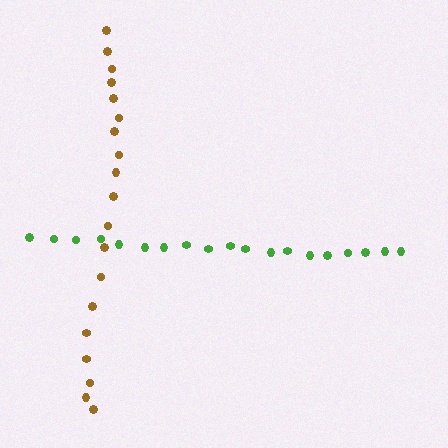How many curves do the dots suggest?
There are 2 distinct paths.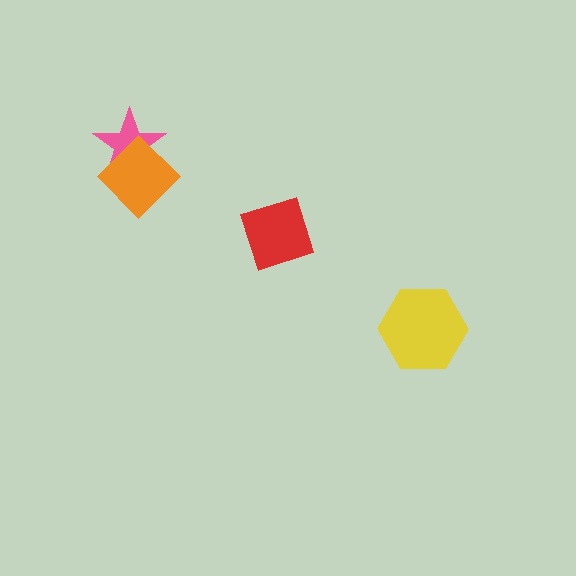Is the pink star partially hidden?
Yes, it is partially covered by another shape.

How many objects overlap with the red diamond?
0 objects overlap with the red diamond.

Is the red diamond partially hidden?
No, no other shape covers it.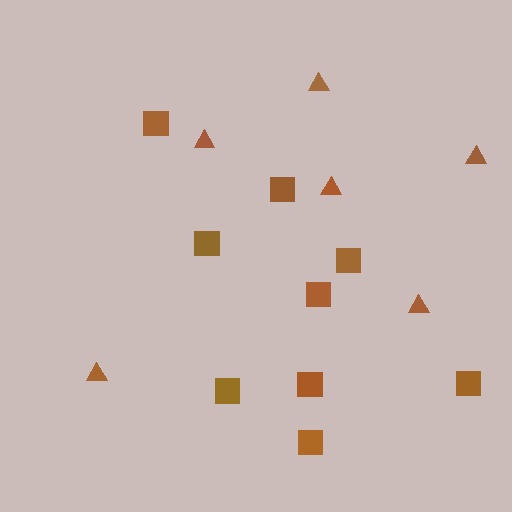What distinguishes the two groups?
There are 2 groups: one group of triangles (6) and one group of squares (9).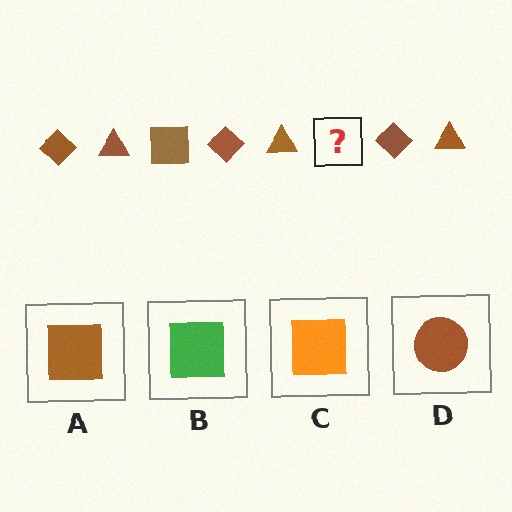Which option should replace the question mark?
Option A.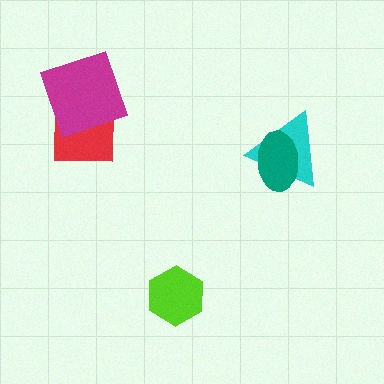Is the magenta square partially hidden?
No, no other shape covers it.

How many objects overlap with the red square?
1 object overlaps with the red square.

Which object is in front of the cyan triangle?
The teal ellipse is in front of the cyan triangle.